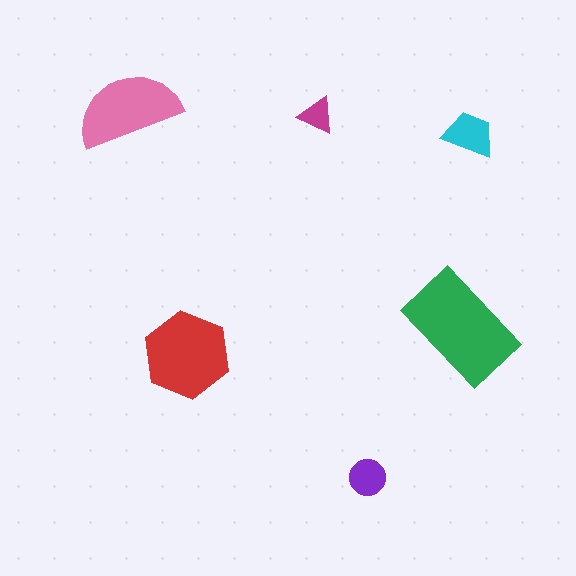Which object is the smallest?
The magenta triangle.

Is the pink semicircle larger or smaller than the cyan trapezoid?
Larger.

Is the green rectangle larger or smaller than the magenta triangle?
Larger.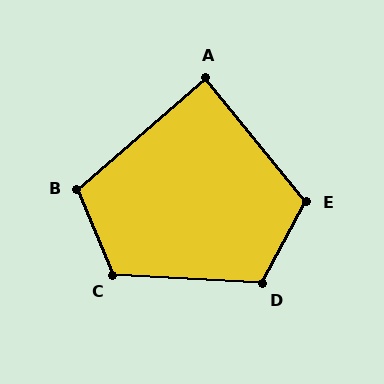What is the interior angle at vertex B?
Approximately 108 degrees (obtuse).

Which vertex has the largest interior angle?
D, at approximately 116 degrees.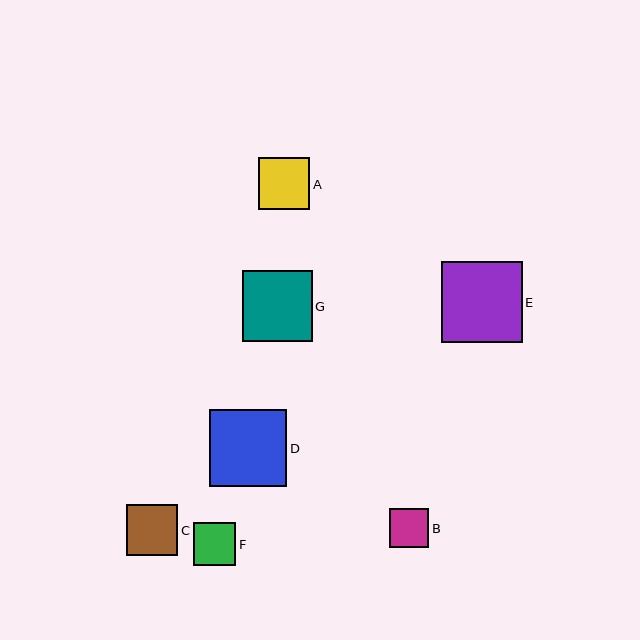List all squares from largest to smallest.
From largest to smallest: E, D, G, A, C, F, B.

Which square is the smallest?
Square B is the smallest with a size of approximately 39 pixels.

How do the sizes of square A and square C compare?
Square A and square C are approximately the same size.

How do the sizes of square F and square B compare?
Square F and square B are approximately the same size.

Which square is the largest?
Square E is the largest with a size of approximately 81 pixels.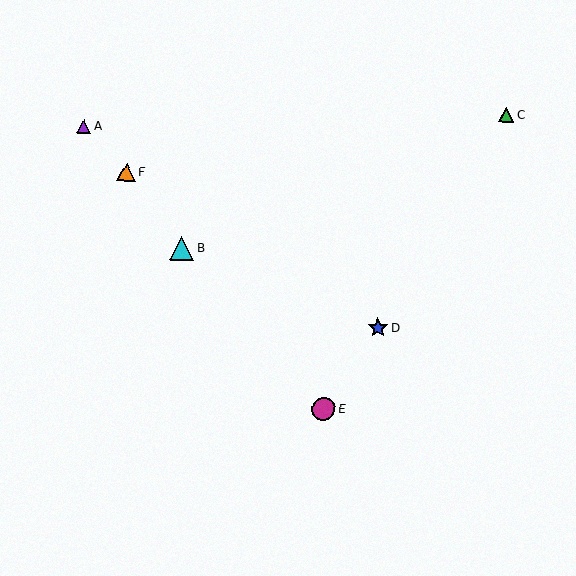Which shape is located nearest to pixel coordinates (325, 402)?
The magenta circle (labeled E) at (323, 409) is nearest to that location.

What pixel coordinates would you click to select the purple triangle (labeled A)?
Click at (84, 126) to select the purple triangle A.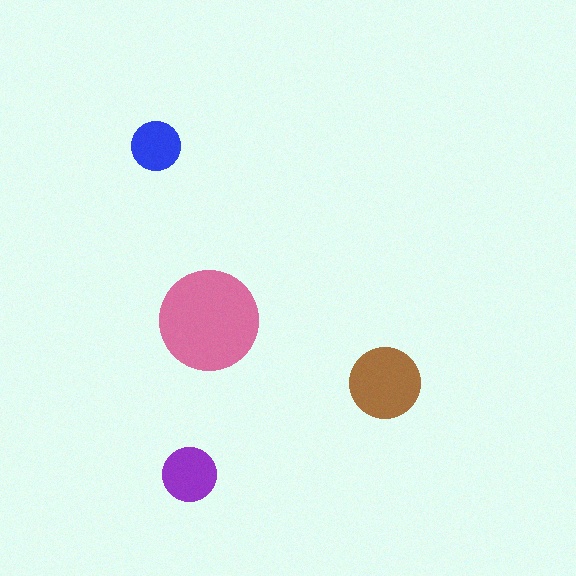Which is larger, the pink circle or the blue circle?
The pink one.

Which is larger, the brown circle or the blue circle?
The brown one.